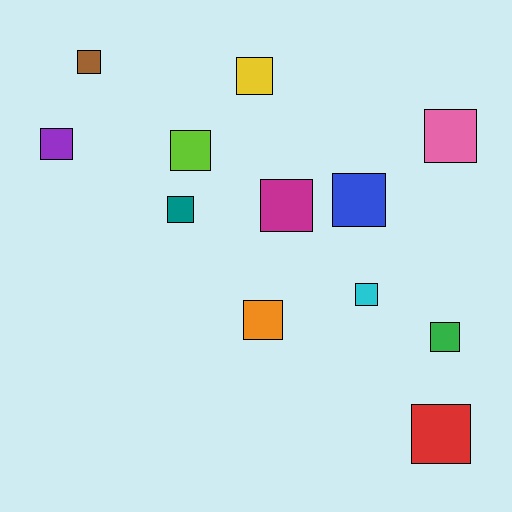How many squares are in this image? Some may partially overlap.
There are 12 squares.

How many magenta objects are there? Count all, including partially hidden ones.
There is 1 magenta object.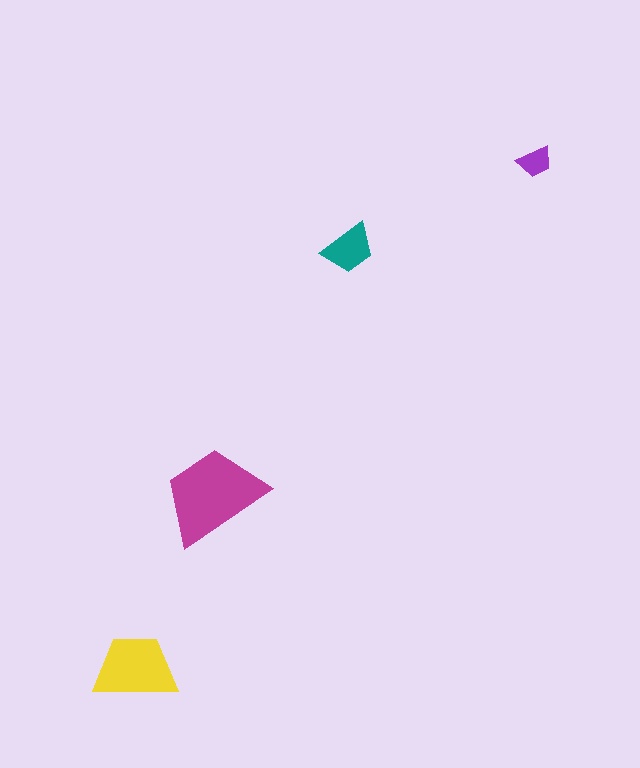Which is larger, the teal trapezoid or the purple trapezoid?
The teal one.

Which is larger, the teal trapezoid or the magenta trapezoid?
The magenta one.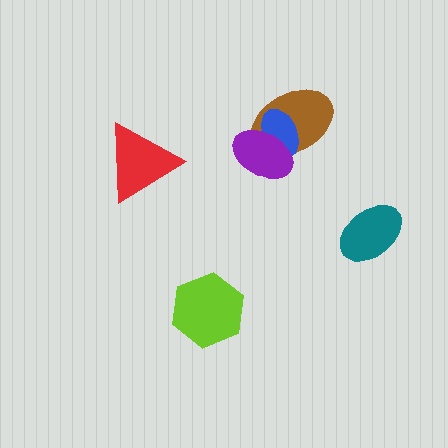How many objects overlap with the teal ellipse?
0 objects overlap with the teal ellipse.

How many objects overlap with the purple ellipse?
2 objects overlap with the purple ellipse.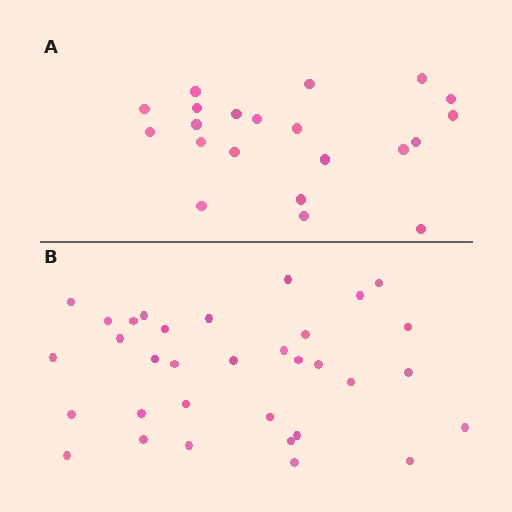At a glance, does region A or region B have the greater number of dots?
Region B (the bottom region) has more dots.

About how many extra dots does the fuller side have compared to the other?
Region B has roughly 12 or so more dots than region A.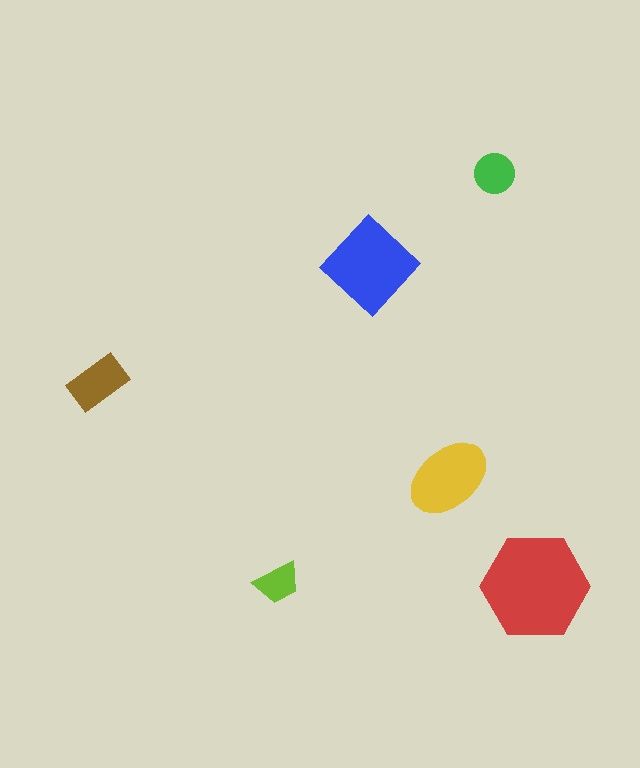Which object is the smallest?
The lime trapezoid.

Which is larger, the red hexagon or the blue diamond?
The red hexagon.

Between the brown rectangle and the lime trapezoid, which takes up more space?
The brown rectangle.